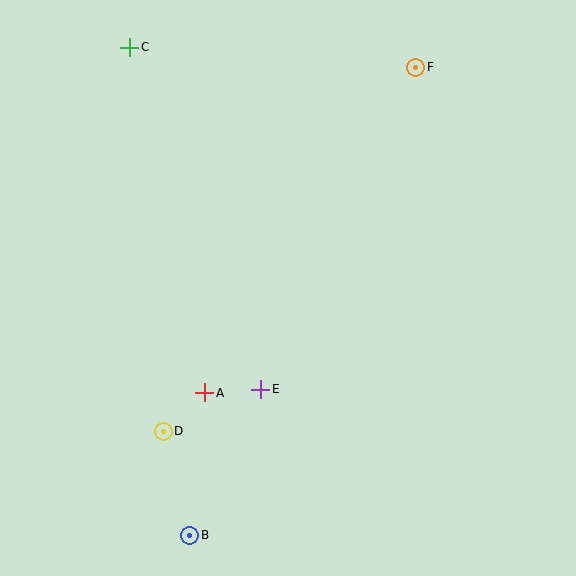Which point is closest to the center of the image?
Point E at (261, 389) is closest to the center.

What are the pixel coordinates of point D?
Point D is at (163, 431).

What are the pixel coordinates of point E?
Point E is at (261, 389).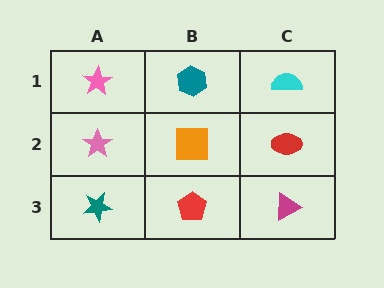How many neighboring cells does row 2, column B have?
4.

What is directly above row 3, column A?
A pink star.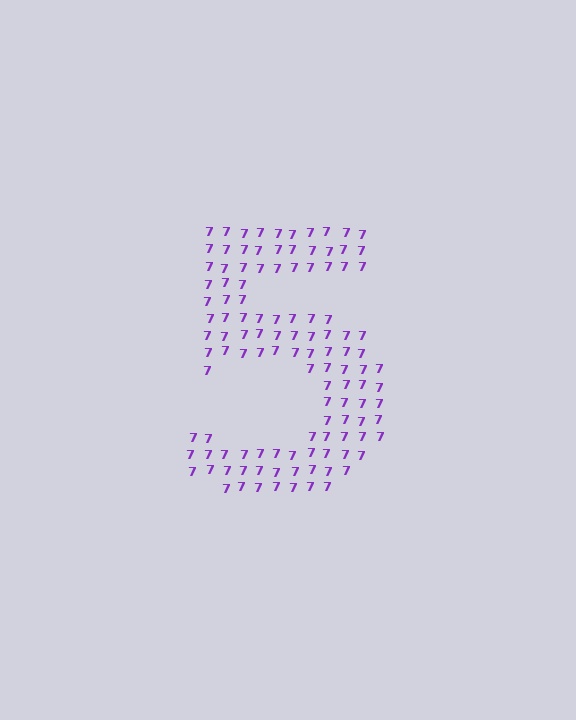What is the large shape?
The large shape is the digit 5.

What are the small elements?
The small elements are digit 7's.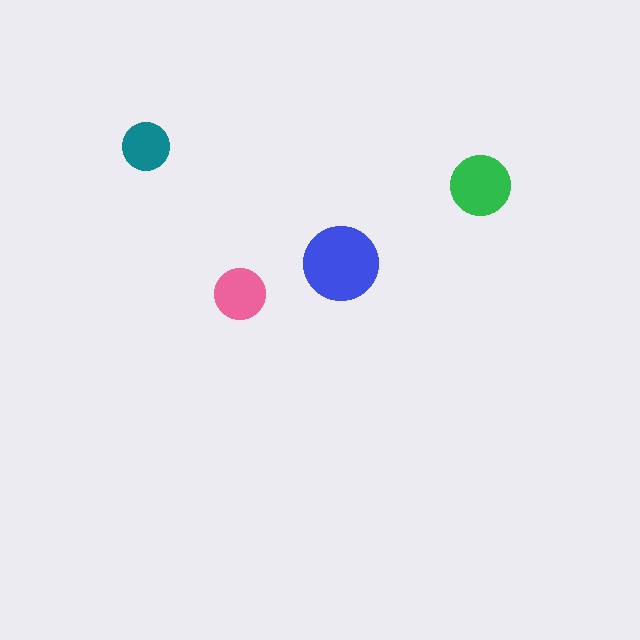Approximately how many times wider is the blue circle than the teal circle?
About 1.5 times wider.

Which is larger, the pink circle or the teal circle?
The pink one.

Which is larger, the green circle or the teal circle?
The green one.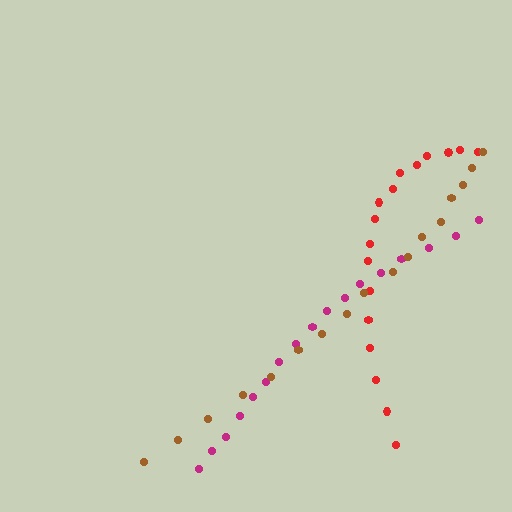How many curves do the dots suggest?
There are 3 distinct paths.